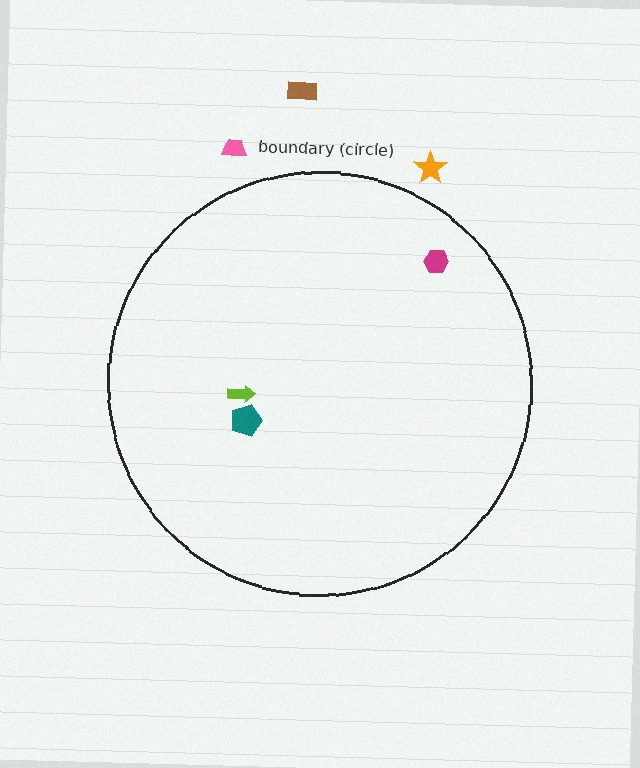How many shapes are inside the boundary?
3 inside, 3 outside.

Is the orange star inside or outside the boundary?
Outside.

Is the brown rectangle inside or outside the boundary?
Outside.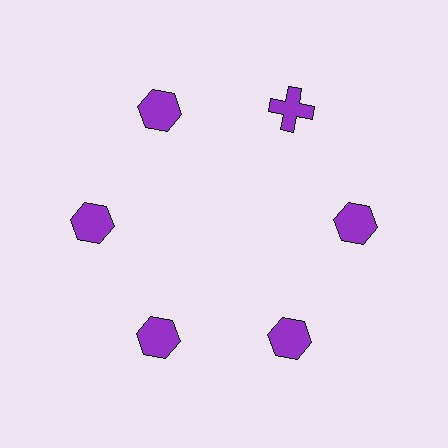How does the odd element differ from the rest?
It has a different shape: cross instead of hexagon.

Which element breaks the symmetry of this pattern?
The purple cross at roughly the 1 o'clock position breaks the symmetry. All other shapes are purple hexagons.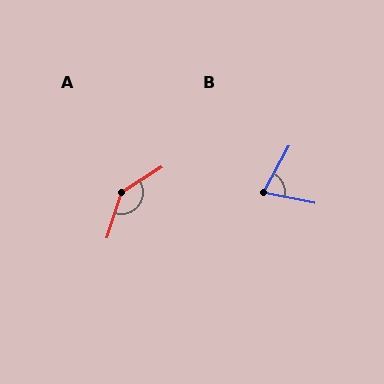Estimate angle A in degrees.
Approximately 139 degrees.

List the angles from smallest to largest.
B (72°), A (139°).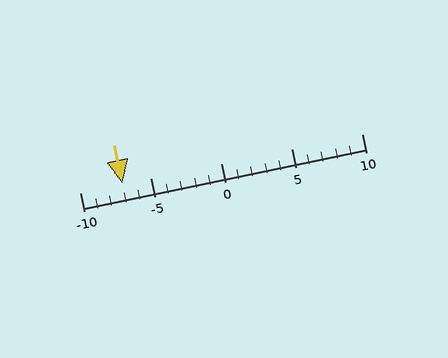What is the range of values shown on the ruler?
The ruler shows values from -10 to 10.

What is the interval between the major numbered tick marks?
The major tick marks are spaced 5 units apart.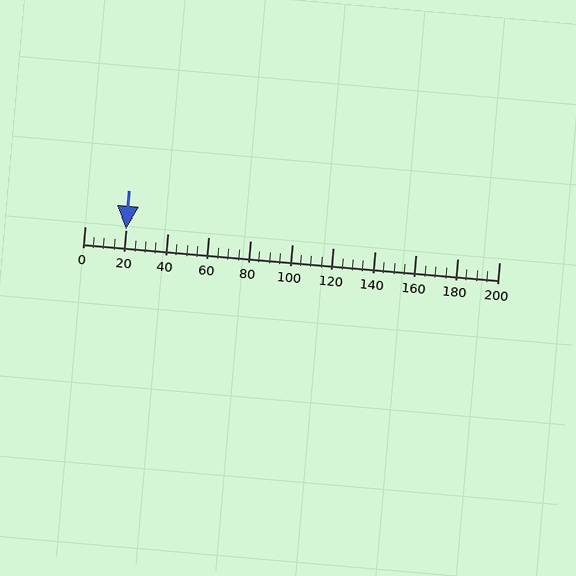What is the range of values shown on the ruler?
The ruler shows values from 0 to 200.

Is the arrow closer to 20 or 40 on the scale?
The arrow is closer to 20.